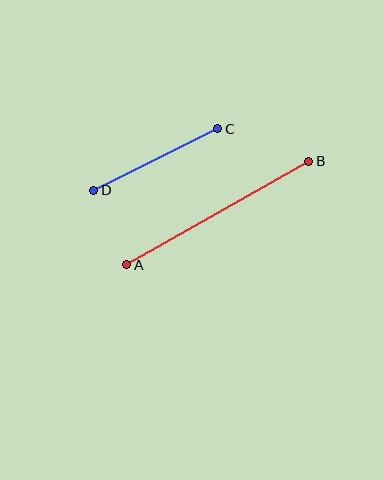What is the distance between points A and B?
The distance is approximately 210 pixels.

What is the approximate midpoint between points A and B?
The midpoint is at approximately (218, 213) pixels.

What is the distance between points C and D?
The distance is approximately 139 pixels.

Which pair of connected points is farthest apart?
Points A and B are farthest apart.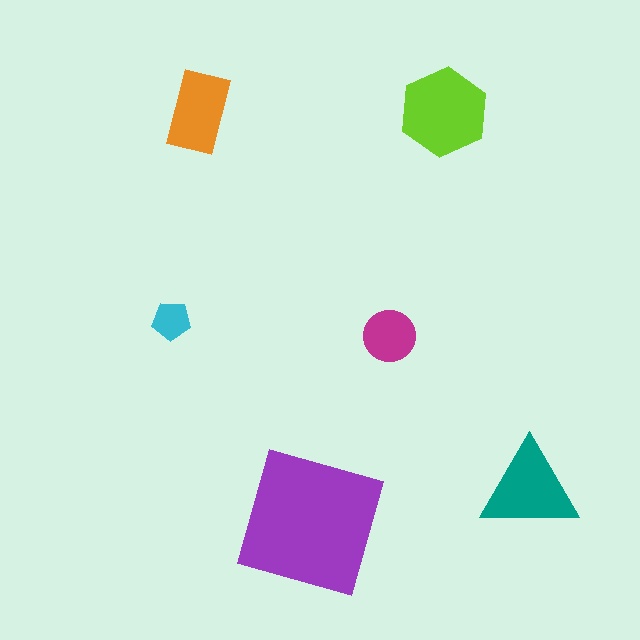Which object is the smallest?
The cyan pentagon.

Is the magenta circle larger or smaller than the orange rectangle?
Smaller.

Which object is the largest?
The purple square.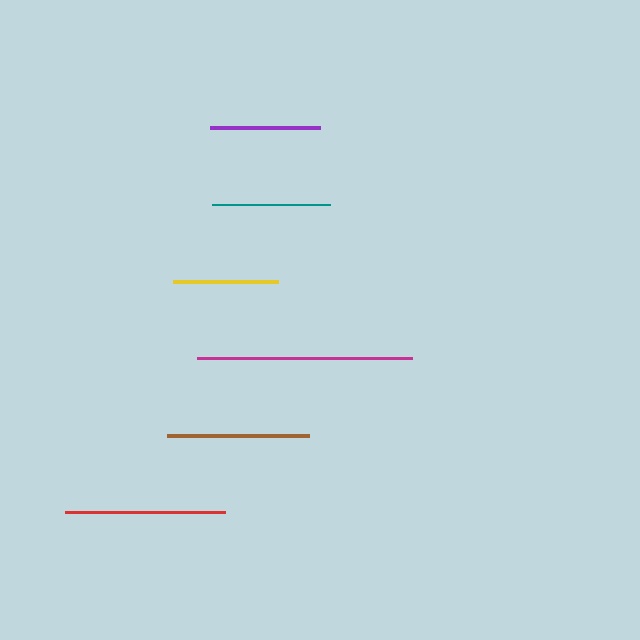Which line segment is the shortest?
The yellow line is the shortest at approximately 106 pixels.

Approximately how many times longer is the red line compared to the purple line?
The red line is approximately 1.4 times the length of the purple line.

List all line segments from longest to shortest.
From longest to shortest: magenta, red, brown, teal, purple, yellow.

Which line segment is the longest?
The magenta line is the longest at approximately 215 pixels.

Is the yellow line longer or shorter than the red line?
The red line is longer than the yellow line.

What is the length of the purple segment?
The purple segment is approximately 111 pixels long.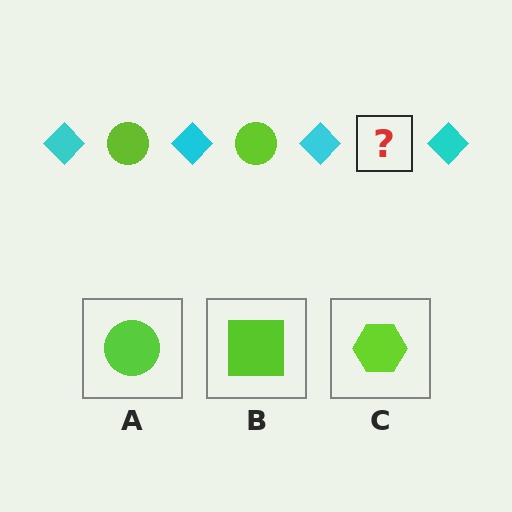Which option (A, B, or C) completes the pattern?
A.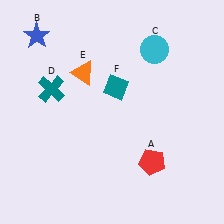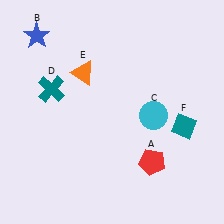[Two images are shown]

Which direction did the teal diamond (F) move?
The teal diamond (F) moved right.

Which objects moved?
The objects that moved are: the cyan circle (C), the teal diamond (F).